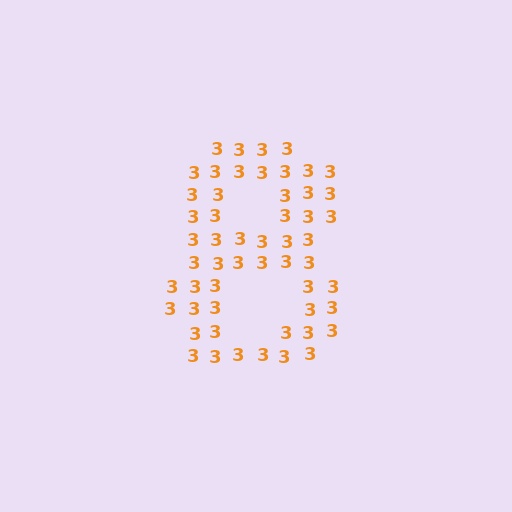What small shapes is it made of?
It is made of small digit 3's.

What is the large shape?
The large shape is the digit 8.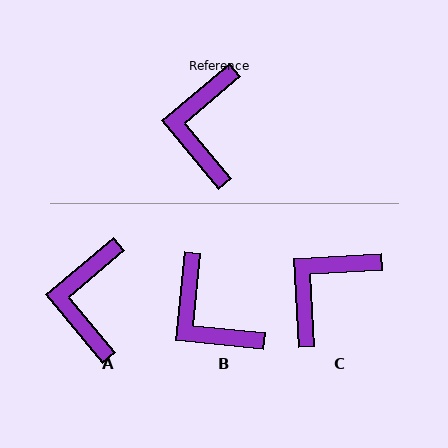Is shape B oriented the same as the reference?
No, it is off by about 45 degrees.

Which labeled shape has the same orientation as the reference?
A.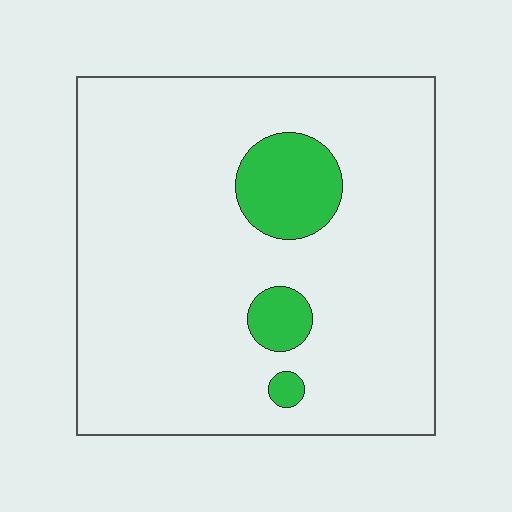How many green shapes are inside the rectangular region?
3.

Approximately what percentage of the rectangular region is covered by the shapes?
Approximately 10%.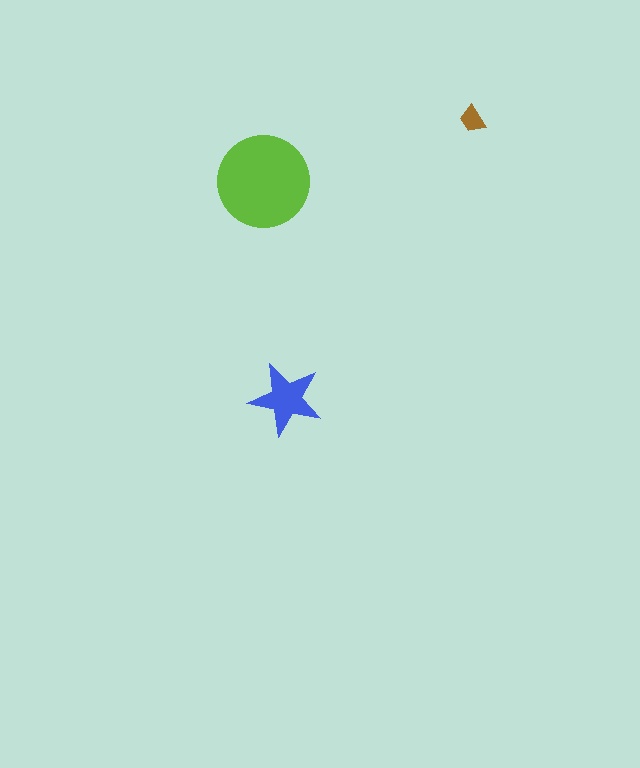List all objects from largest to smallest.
The lime circle, the blue star, the brown trapezoid.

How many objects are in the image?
There are 3 objects in the image.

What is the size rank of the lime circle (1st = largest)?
1st.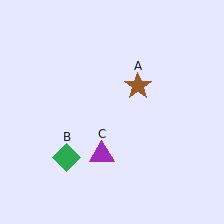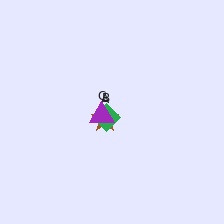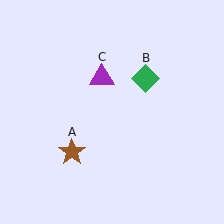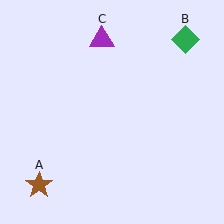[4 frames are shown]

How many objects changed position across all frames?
3 objects changed position: brown star (object A), green diamond (object B), purple triangle (object C).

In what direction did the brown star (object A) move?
The brown star (object A) moved down and to the left.